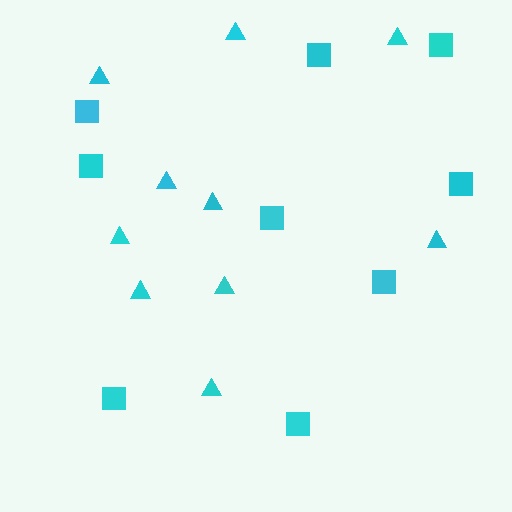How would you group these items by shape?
There are 2 groups: one group of squares (9) and one group of triangles (10).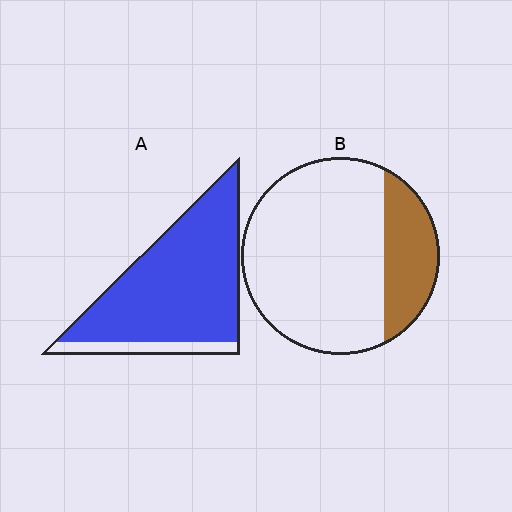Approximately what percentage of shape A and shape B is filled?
A is approximately 85% and B is approximately 25%.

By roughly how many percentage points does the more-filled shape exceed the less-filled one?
By roughly 65 percentage points (A over B).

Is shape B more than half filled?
No.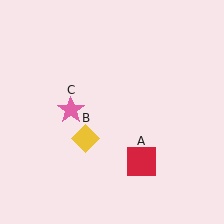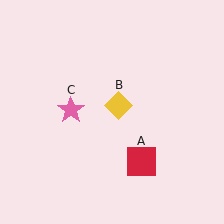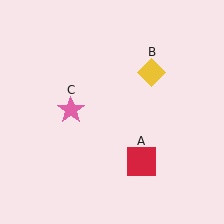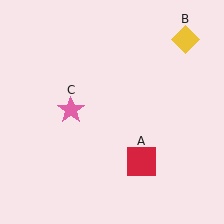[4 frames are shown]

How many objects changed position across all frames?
1 object changed position: yellow diamond (object B).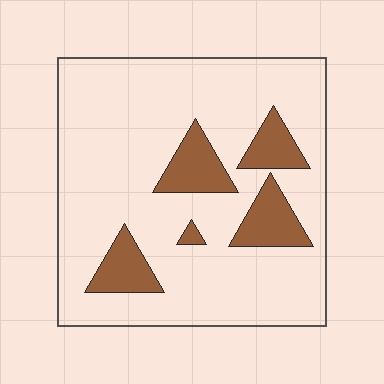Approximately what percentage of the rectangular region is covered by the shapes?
Approximately 15%.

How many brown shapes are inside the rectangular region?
5.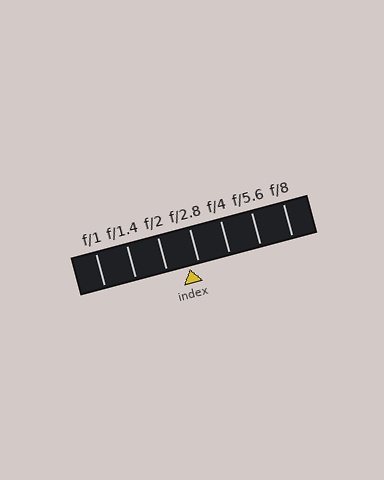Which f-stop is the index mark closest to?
The index mark is closest to f/2.8.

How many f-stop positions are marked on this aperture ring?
There are 7 f-stop positions marked.